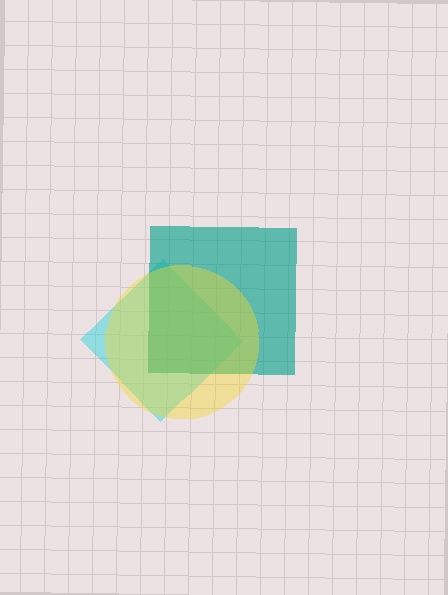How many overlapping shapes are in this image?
There are 3 overlapping shapes in the image.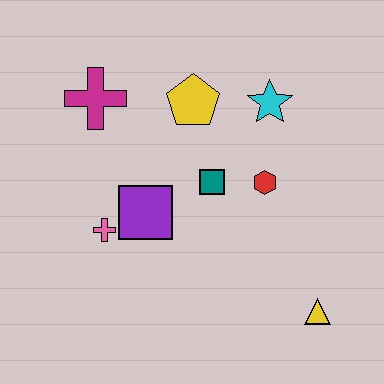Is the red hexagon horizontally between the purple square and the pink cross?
No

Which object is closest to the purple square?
The pink cross is closest to the purple square.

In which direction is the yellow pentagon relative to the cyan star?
The yellow pentagon is to the left of the cyan star.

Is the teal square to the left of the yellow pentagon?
No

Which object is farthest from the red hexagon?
The magenta cross is farthest from the red hexagon.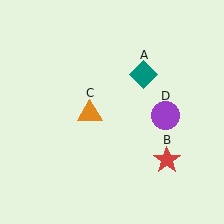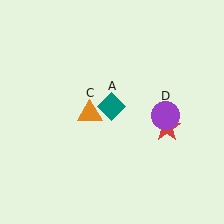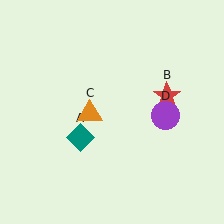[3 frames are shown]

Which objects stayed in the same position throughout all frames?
Orange triangle (object C) and purple circle (object D) remained stationary.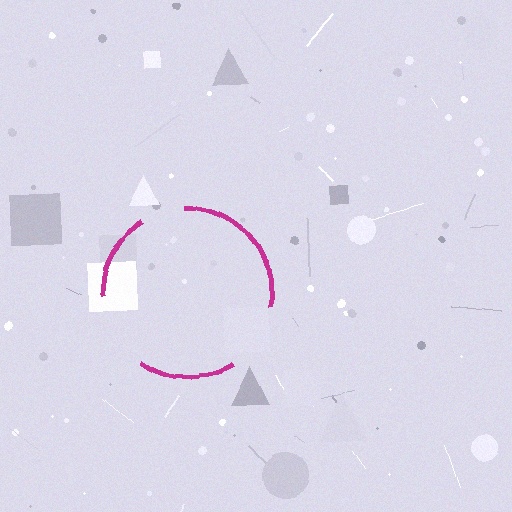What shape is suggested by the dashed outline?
The dashed outline suggests a circle.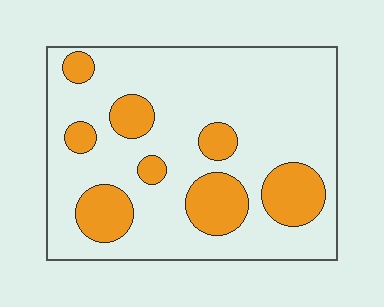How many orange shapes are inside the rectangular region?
8.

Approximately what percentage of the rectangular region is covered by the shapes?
Approximately 25%.